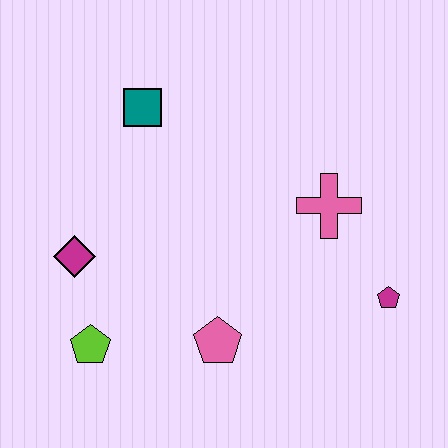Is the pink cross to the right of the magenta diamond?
Yes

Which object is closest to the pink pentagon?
The lime pentagon is closest to the pink pentagon.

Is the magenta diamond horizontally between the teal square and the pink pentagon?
No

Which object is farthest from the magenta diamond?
The magenta pentagon is farthest from the magenta diamond.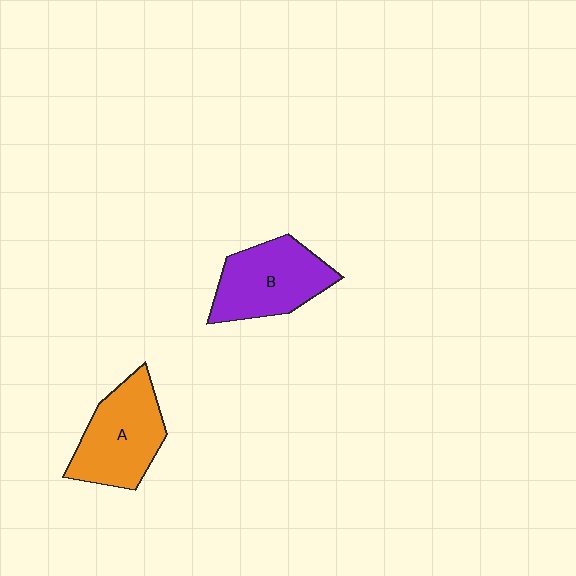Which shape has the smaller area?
Shape B (purple).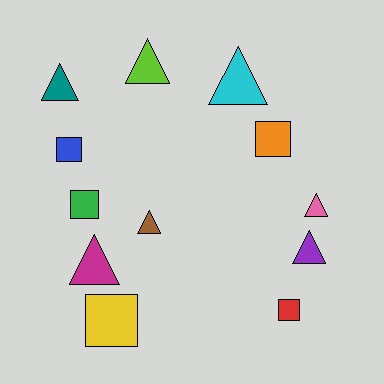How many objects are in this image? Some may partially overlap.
There are 12 objects.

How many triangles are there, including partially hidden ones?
There are 7 triangles.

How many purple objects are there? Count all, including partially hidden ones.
There is 1 purple object.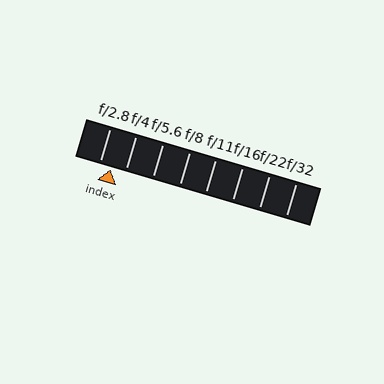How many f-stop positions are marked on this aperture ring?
There are 8 f-stop positions marked.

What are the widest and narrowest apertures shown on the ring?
The widest aperture shown is f/2.8 and the narrowest is f/32.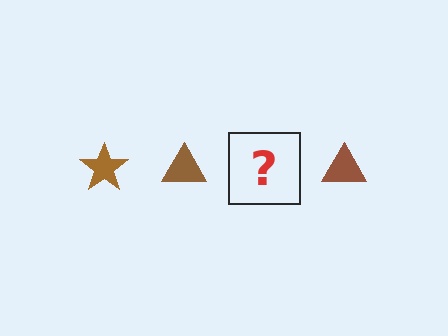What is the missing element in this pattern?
The missing element is a brown star.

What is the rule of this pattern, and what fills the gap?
The rule is that the pattern cycles through star, triangle shapes in brown. The gap should be filled with a brown star.